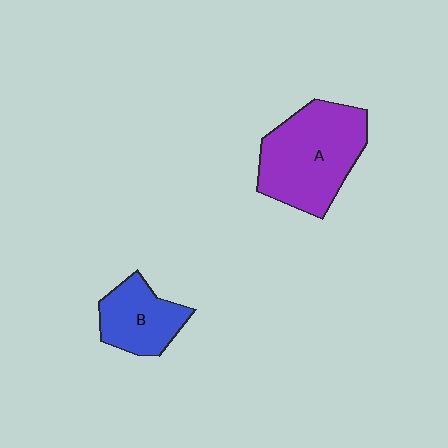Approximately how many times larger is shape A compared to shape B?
Approximately 1.8 times.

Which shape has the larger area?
Shape A (purple).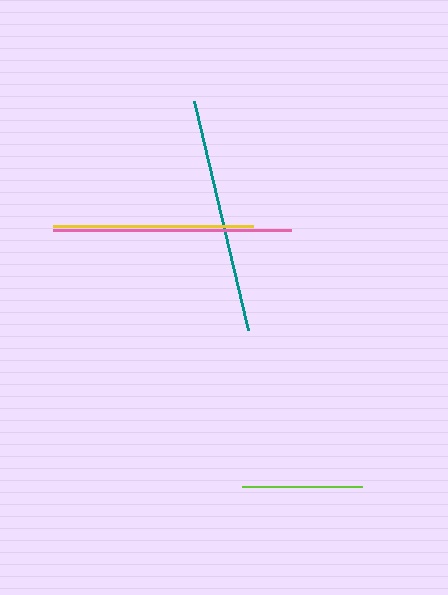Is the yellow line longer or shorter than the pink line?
The pink line is longer than the yellow line.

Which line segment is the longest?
The pink line is the longest at approximately 238 pixels.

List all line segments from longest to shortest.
From longest to shortest: pink, teal, yellow, lime.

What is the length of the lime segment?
The lime segment is approximately 120 pixels long.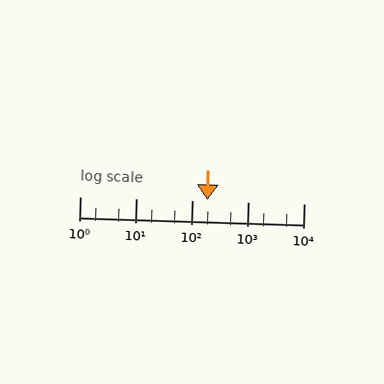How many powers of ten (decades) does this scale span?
The scale spans 4 decades, from 1 to 10000.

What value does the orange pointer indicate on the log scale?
The pointer indicates approximately 190.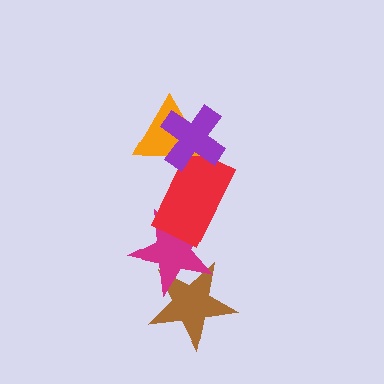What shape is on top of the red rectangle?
The orange triangle is on top of the red rectangle.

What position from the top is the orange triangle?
The orange triangle is 2nd from the top.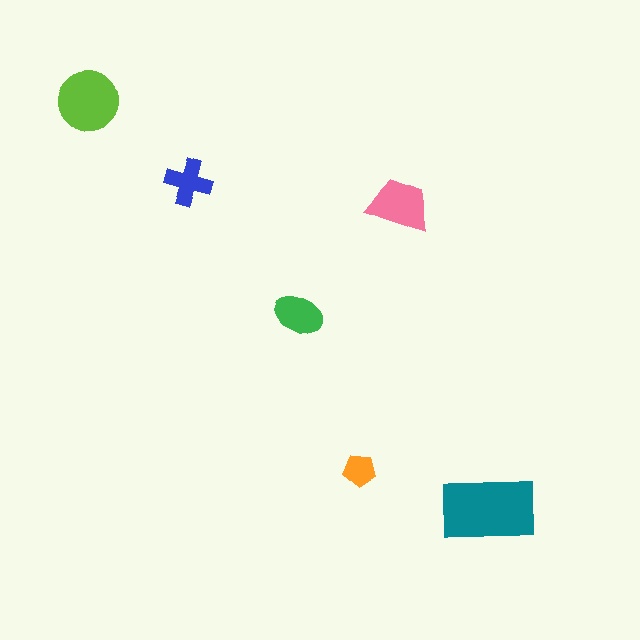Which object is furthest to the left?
The lime circle is leftmost.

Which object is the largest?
The teal rectangle.